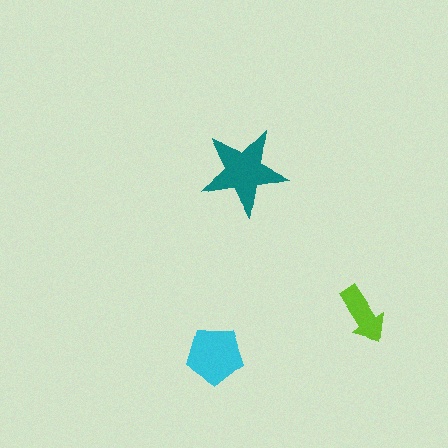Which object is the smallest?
The lime arrow.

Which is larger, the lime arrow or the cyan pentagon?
The cyan pentagon.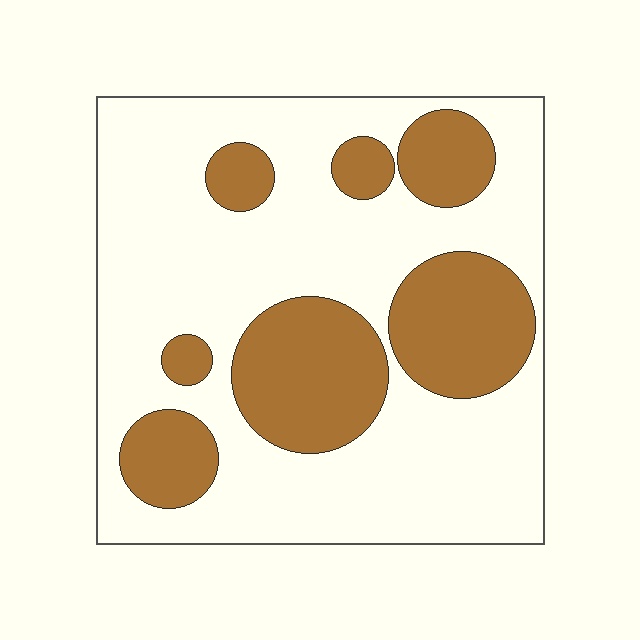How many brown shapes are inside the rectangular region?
7.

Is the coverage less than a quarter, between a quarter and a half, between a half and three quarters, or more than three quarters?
Between a quarter and a half.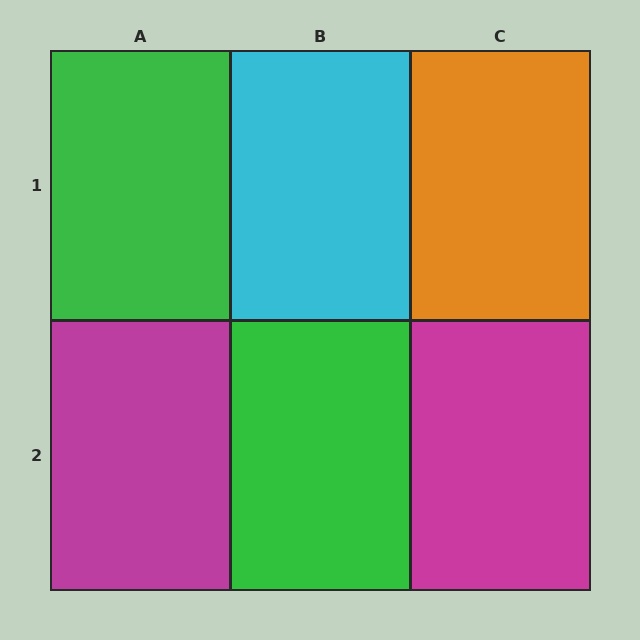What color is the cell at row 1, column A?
Green.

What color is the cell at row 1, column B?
Cyan.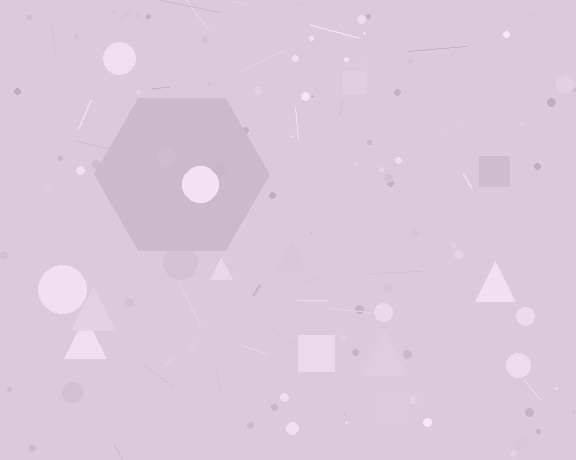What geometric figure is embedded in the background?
A hexagon is embedded in the background.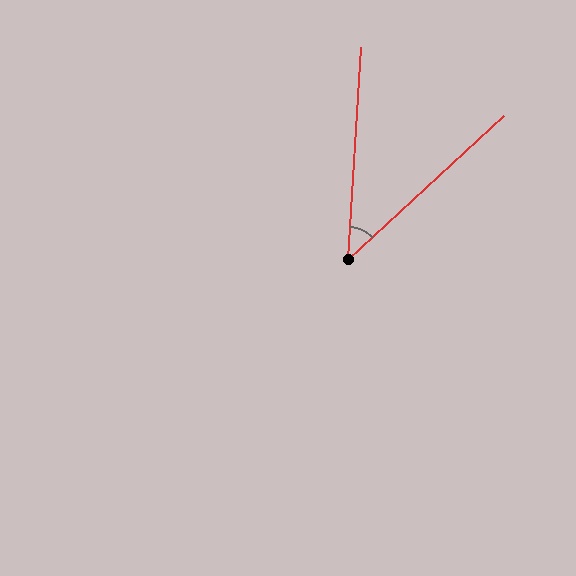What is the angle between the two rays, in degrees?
Approximately 44 degrees.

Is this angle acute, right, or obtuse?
It is acute.